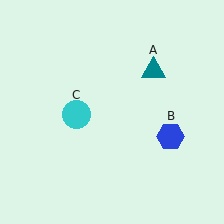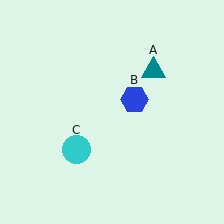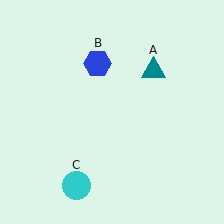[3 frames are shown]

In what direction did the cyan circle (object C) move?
The cyan circle (object C) moved down.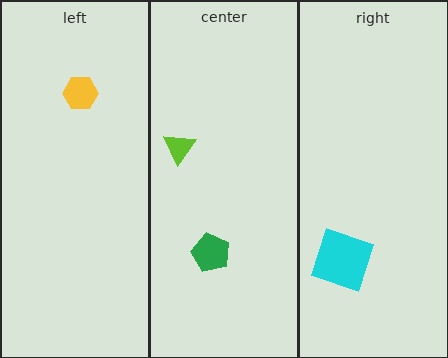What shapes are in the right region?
The cyan square.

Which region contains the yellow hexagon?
The left region.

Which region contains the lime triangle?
The center region.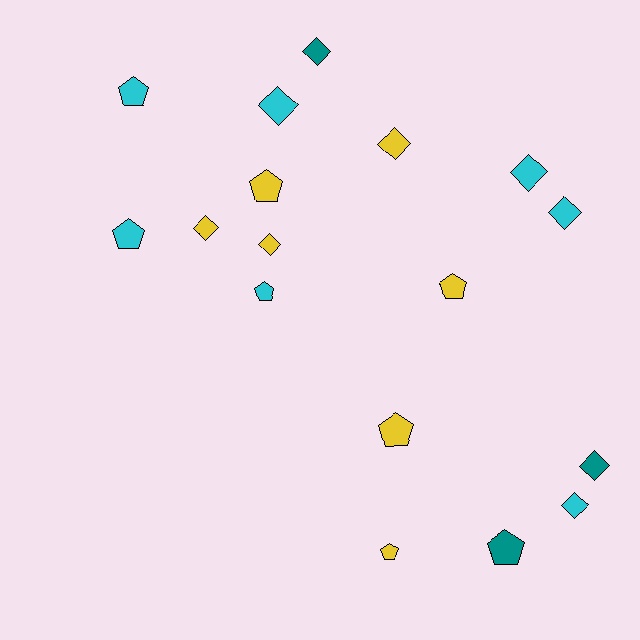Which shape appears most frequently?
Diamond, with 9 objects.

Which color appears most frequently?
Cyan, with 7 objects.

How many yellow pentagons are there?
There are 4 yellow pentagons.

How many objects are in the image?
There are 17 objects.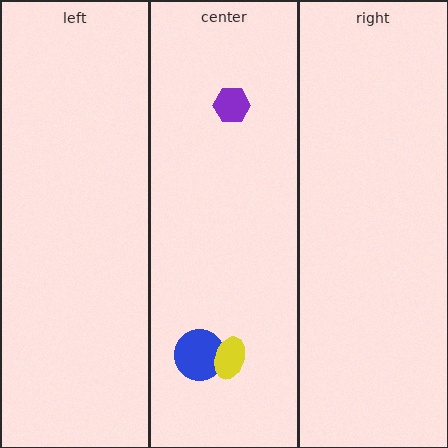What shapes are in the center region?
The blue circle, the purple hexagon, the yellow ellipse.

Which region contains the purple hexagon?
The center region.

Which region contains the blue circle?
The center region.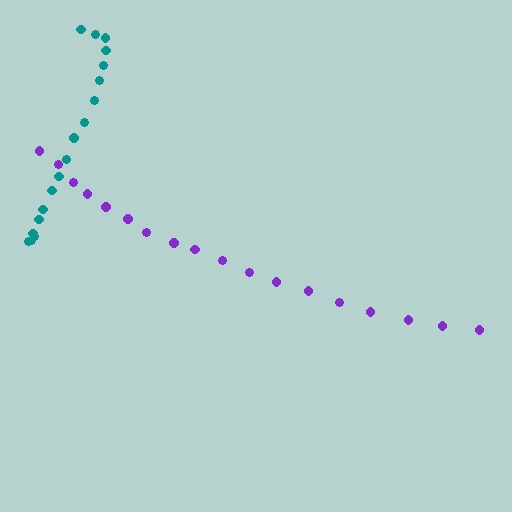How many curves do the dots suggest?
There are 2 distinct paths.